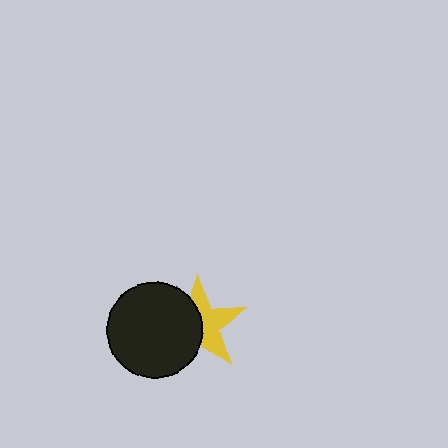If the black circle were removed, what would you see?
You would see the complete yellow star.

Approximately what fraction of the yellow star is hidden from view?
Roughly 48% of the yellow star is hidden behind the black circle.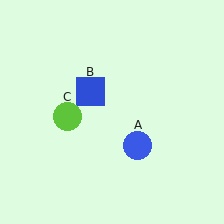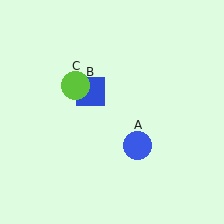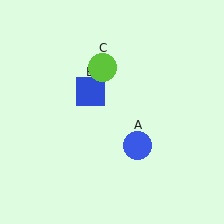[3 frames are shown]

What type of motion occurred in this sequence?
The lime circle (object C) rotated clockwise around the center of the scene.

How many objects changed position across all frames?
1 object changed position: lime circle (object C).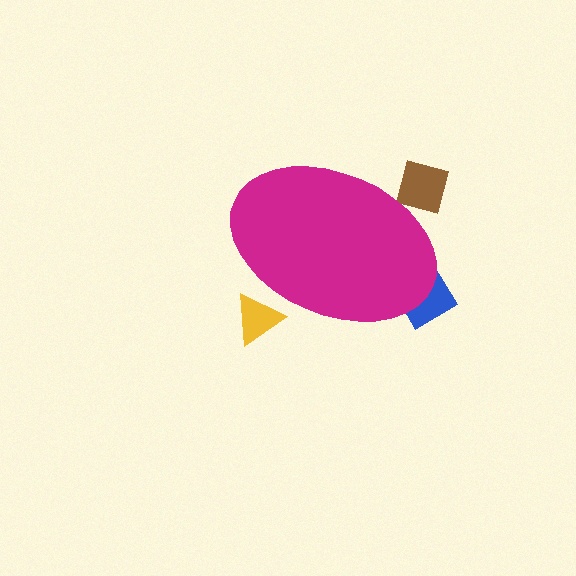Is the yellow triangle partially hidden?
Yes, the yellow triangle is partially hidden behind the magenta ellipse.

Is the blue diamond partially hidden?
Yes, the blue diamond is partially hidden behind the magenta ellipse.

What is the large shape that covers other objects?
A magenta ellipse.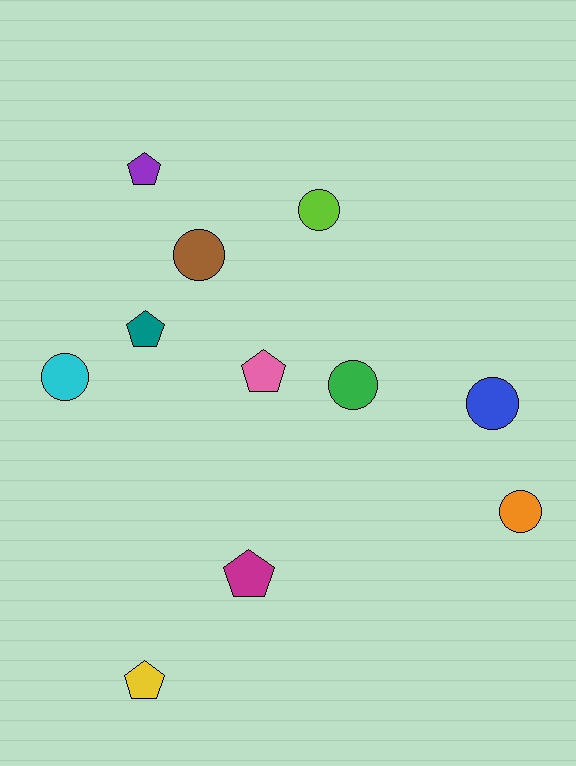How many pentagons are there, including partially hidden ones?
There are 5 pentagons.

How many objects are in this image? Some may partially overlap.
There are 11 objects.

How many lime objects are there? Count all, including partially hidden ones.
There is 1 lime object.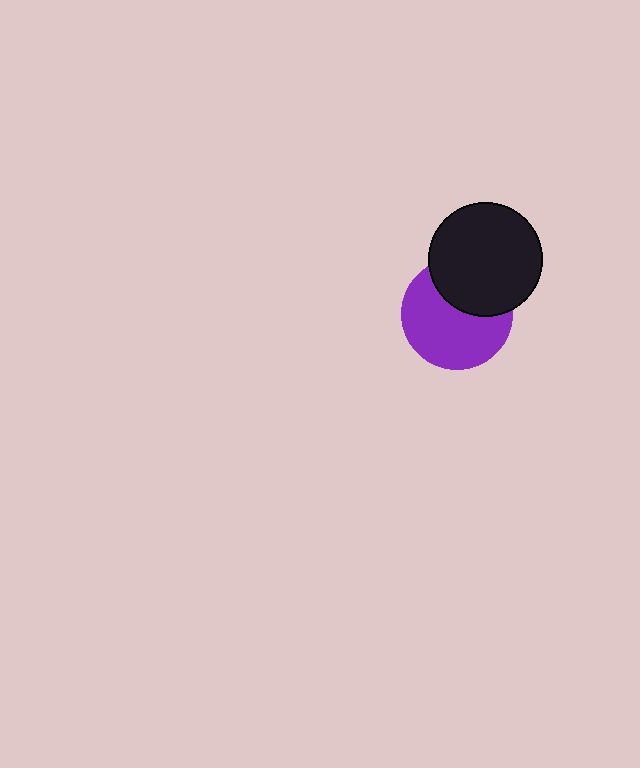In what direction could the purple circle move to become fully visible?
The purple circle could move down. That would shift it out from behind the black circle entirely.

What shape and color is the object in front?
The object in front is a black circle.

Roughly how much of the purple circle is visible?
About half of it is visible (roughly 65%).